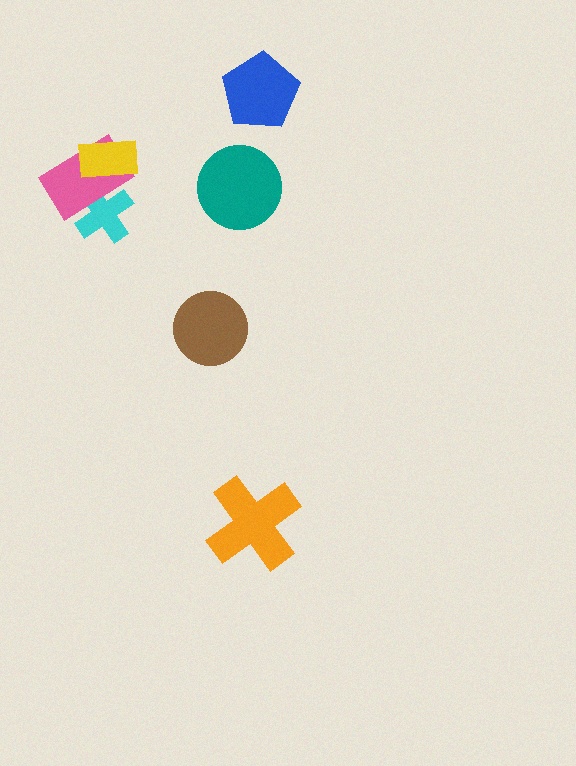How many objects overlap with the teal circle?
0 objects overlap with the teal circle.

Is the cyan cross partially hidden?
Yes, it is partially covered by another shape.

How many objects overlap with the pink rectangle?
2 objects overlap with the pink rectangle.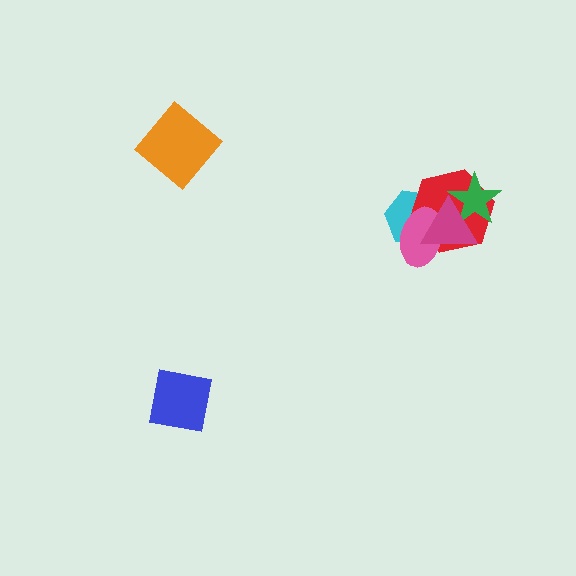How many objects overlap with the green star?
2 objects overlap with the green star.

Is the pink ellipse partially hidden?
Yes, it is partially covered by another shape.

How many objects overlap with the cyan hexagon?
3 objects overlap with the cyan hexagon.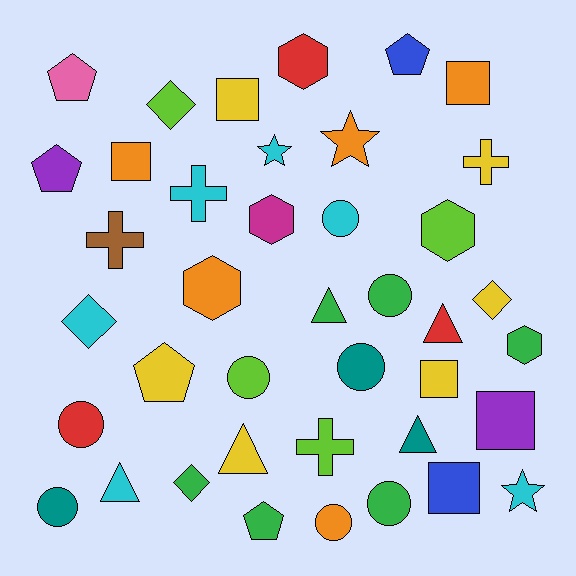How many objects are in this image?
There are 40 objects.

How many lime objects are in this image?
There are 4 lime objects.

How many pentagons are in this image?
There are 5 pentagons.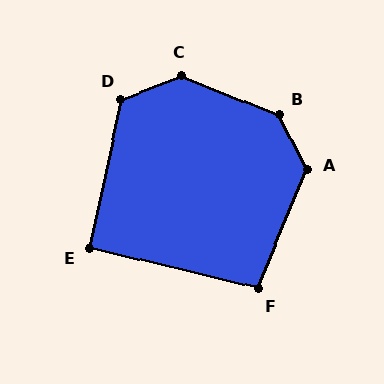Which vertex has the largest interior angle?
B, at approximately 138 degrees.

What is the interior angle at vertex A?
Approximately 132 degrees (obtuse).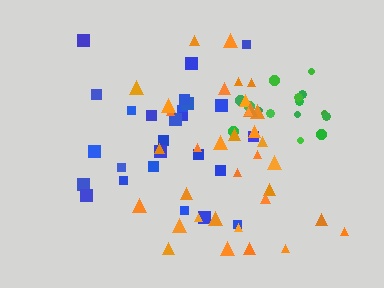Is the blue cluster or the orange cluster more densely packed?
Orange.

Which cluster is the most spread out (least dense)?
Blue.